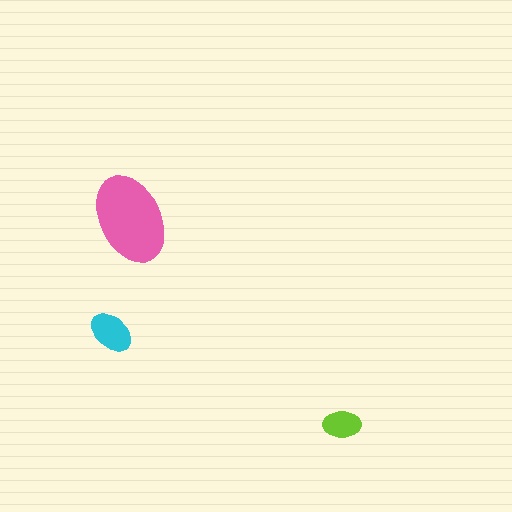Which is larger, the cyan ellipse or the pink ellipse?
The pink one.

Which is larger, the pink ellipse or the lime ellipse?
The pink one.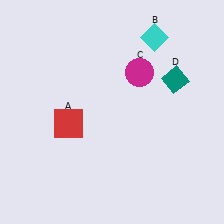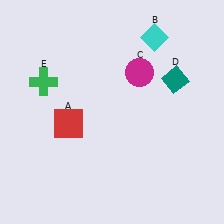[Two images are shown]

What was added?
A green cross (E) was added in Image 2.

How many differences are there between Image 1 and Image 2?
There is 1 difference between the two images.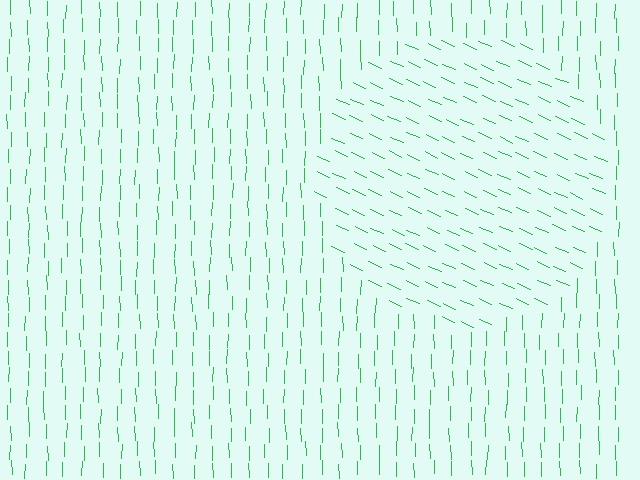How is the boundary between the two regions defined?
The boundary is defined purely by a change in line orientation (approximately 66 degrees difference). All lines are the same color and thickness.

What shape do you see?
I see a circle.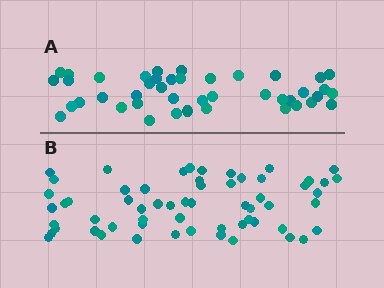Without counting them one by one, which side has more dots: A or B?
Region B (the bottom region) has more dots.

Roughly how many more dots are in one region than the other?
Region B has approximately 15 more dots than region A.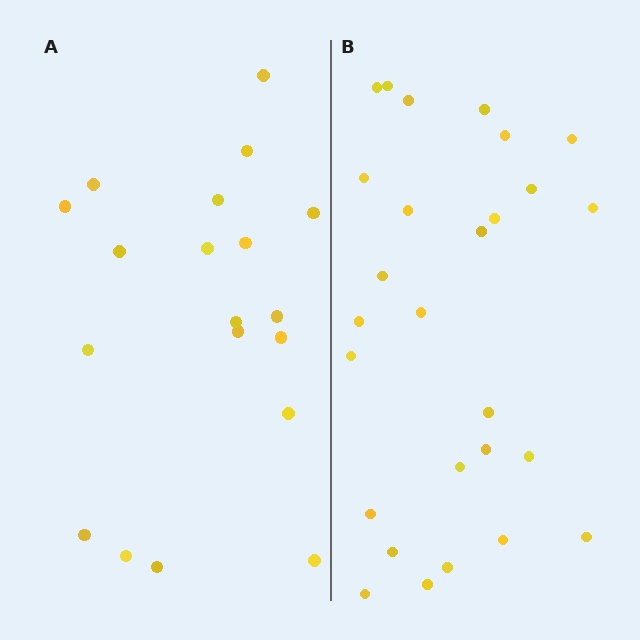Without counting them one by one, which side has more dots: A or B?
Region B (the right region) has more dots.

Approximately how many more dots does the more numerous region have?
Region B has roughly 8 or so more dots than region A.